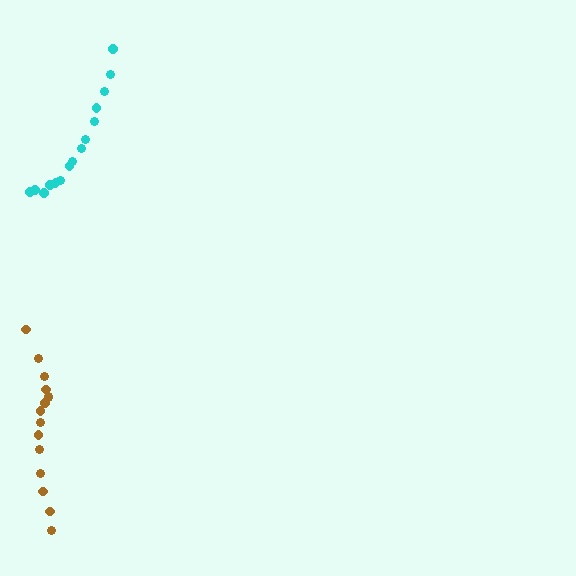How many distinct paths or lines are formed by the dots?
There are 2 distinct paths.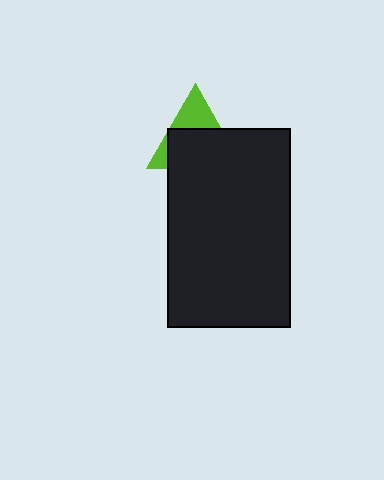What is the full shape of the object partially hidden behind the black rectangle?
The partially hidden object is a lime triangle.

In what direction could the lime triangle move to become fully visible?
The lime triangle could move up. That would shift it out from behind the black rectangle entirely.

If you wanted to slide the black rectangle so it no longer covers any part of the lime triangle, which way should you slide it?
Slide it down — that is the most direct way to separate the two shapes.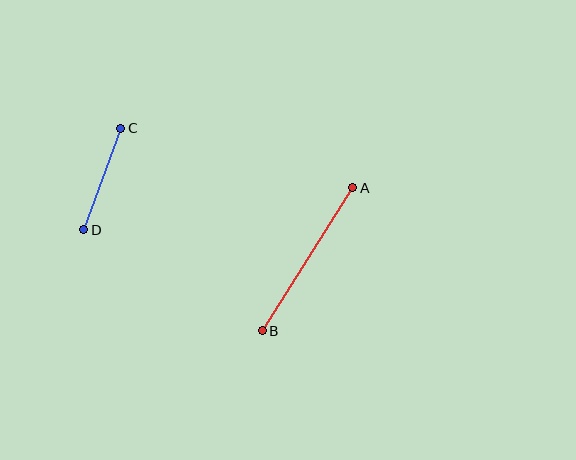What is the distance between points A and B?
The distance is approximately 169 pixels.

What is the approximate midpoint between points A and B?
The midpoint is at approximately (307, 259) pixels.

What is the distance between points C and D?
The distance is approximately 108 pixels.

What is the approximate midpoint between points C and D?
The midpoint is at approximately (102, 179) pixels.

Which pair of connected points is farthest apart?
Points A and B are farthest apart.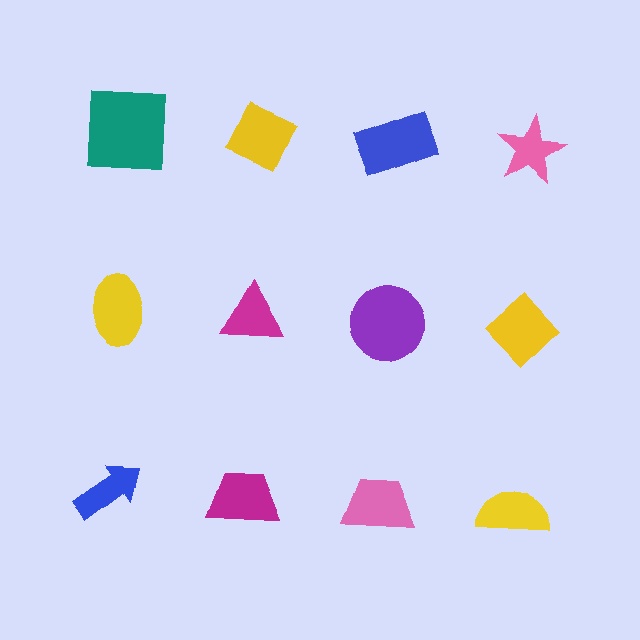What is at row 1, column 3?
A blue rectangle.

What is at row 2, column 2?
A magenta triangle.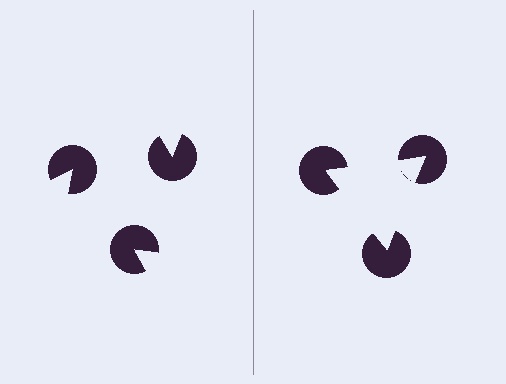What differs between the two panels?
The pac-man discs are positioned identically on both sides; only the wedge orientations differ. On the right they align to a triangle; on the left they are misaligned.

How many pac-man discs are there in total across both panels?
6 — 3 on each side.